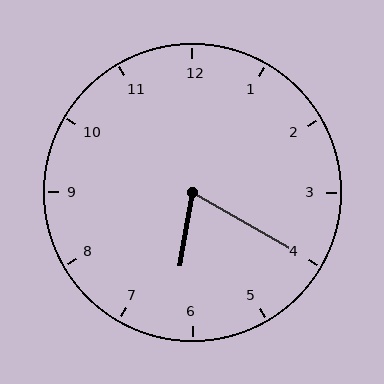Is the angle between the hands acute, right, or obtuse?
It is acute.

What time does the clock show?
6:20.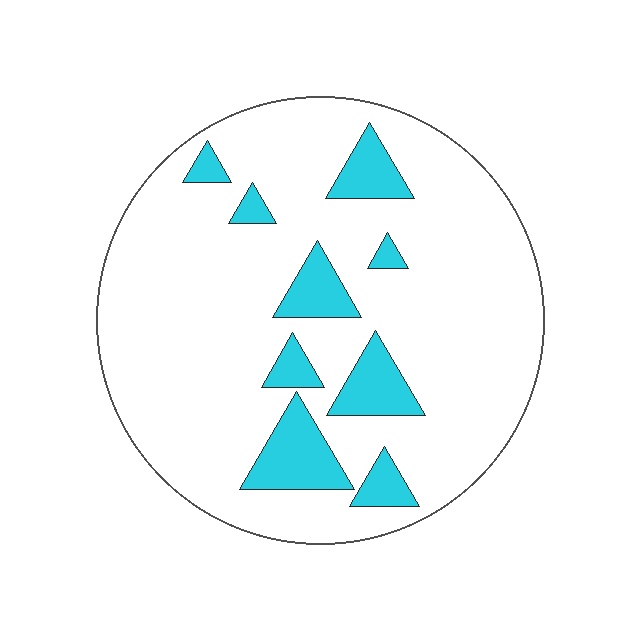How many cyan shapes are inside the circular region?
9.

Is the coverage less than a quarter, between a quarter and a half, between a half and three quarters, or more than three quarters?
Less than a quarter.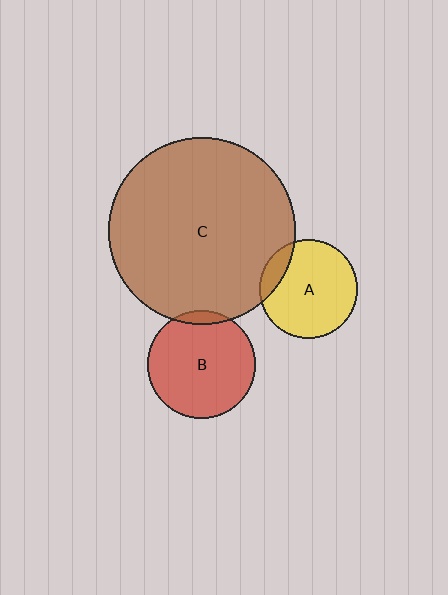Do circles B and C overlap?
Yes.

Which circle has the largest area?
Circle C (brown).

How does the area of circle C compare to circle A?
Approximately 3.6 times.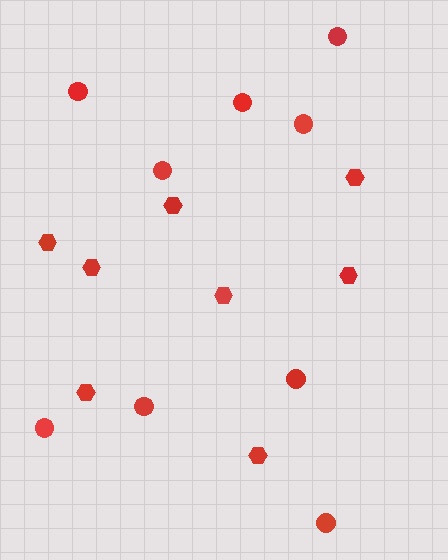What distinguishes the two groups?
There are 2 groups: one group of hexagons (8) and one group of circles (9).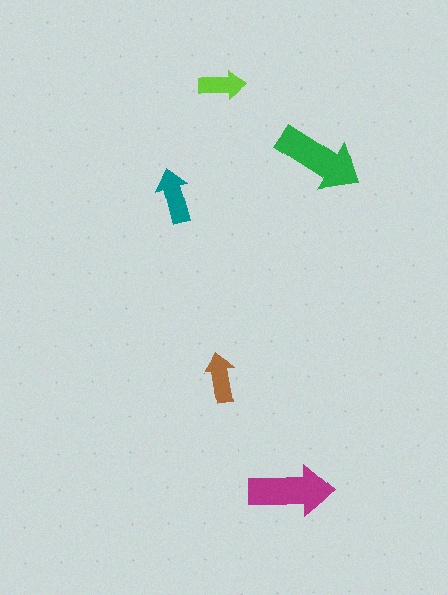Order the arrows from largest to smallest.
the green one, the magenta one, the teal one, the brown one, the lime one.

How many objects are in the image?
There are 5 objects in the image.